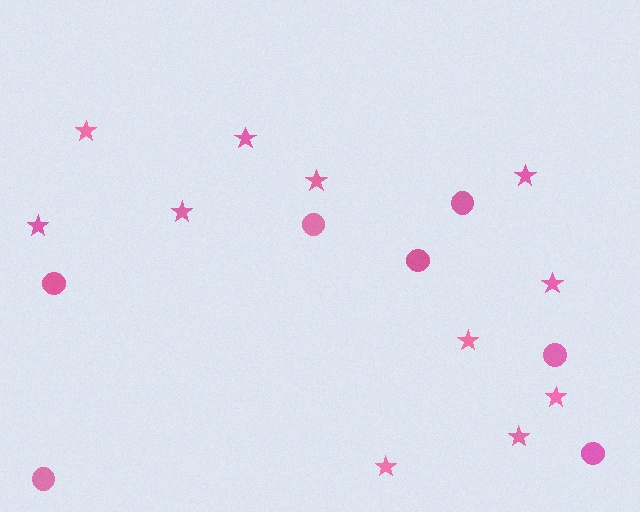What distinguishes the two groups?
There are 2 groups: one group of circles (7) and one group of stars (11).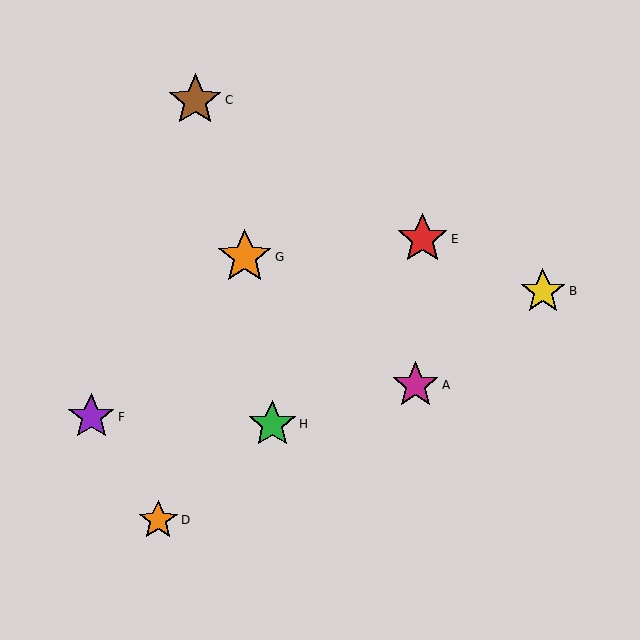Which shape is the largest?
The orange star (labeled G) is the largest.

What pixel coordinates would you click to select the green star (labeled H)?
Click at (272, 424) to select the green star H.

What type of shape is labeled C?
Shape C is a brown star.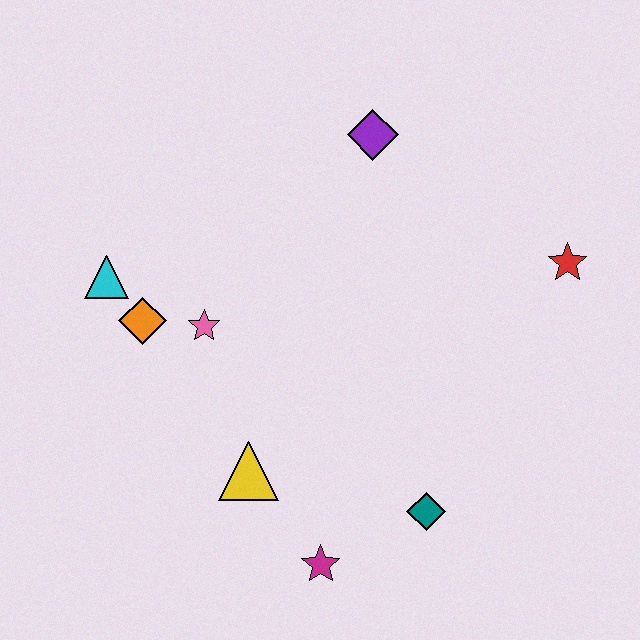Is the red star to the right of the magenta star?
Yes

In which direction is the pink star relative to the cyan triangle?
The pink star is to the right of the cyan triangle.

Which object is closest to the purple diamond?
The red star is closest to the purple diamond.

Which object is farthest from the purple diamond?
The magenta star is farthest from the purple diamond.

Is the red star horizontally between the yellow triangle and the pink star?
No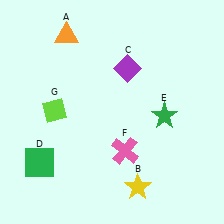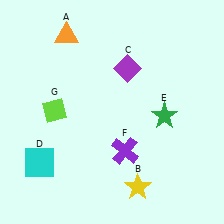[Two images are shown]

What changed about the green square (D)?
In Image 1, D is green. In Image 2, it changed to cyan.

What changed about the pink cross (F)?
In Image 1, F is pink. In Image 2, it changed to purple.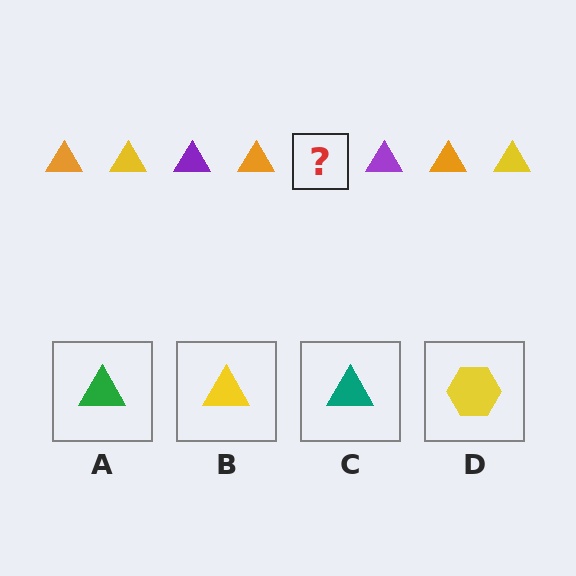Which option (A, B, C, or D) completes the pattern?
B.